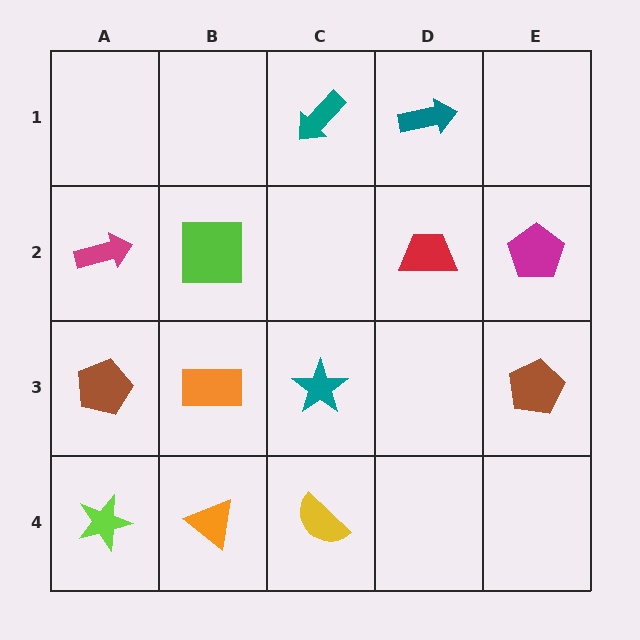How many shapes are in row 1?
2 shapes.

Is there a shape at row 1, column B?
No, that cell is empty.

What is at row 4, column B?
An orange triangle.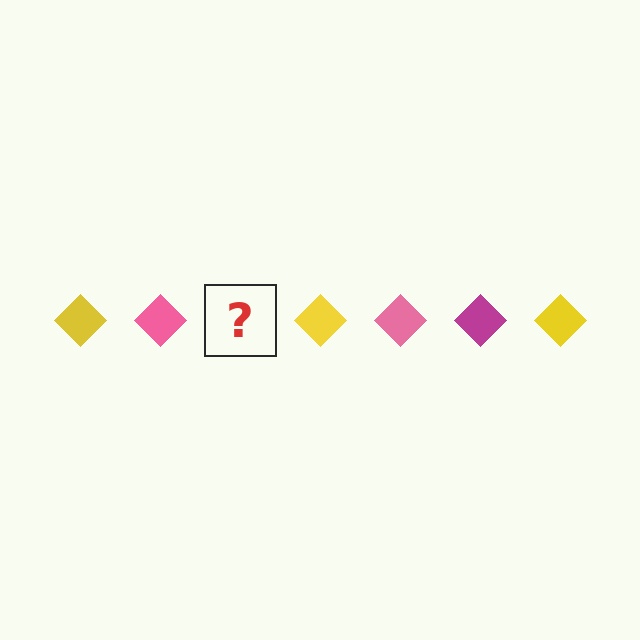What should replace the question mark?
The question mark should be replaced with a magenta diamond.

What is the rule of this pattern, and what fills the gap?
The rule is that the pattern cycles through yellow, pink, magenta diamonds. The gap should be filled with a magenta diamond.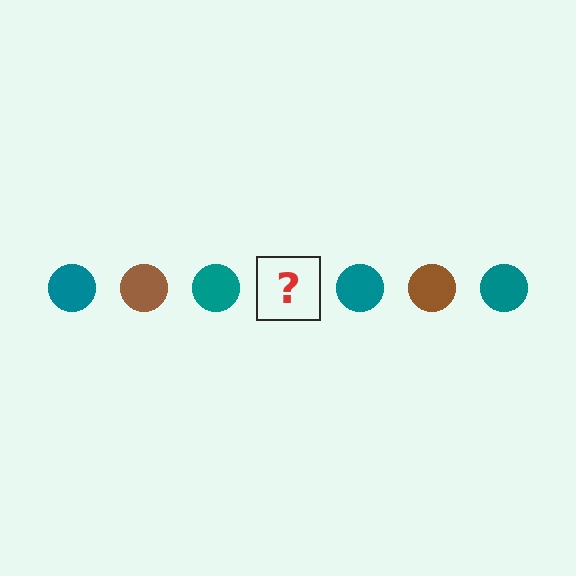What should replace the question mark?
The question mark should be replaced with a brown circle.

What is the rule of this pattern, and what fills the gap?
The rule is that the pattern cycles through teal, brown circles. The gap should be filled with a brown circle.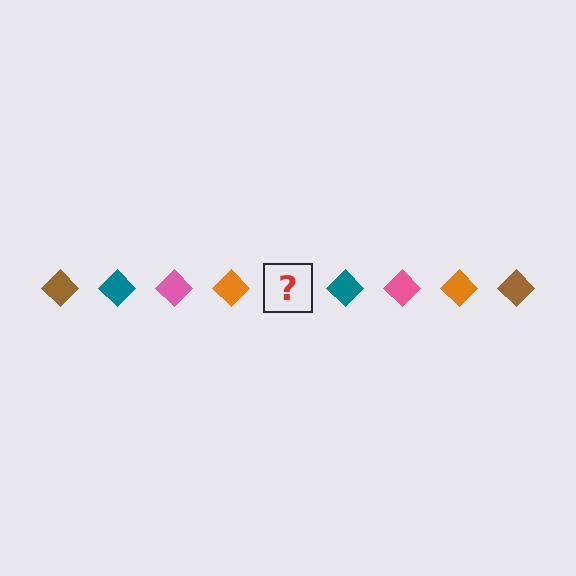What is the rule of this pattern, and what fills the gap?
The rule is that the pattern cycles through brown, teal, pink, orange diamonds. The gap should be filled with a brown diamond.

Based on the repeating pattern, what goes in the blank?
The blank should be a brown diamond.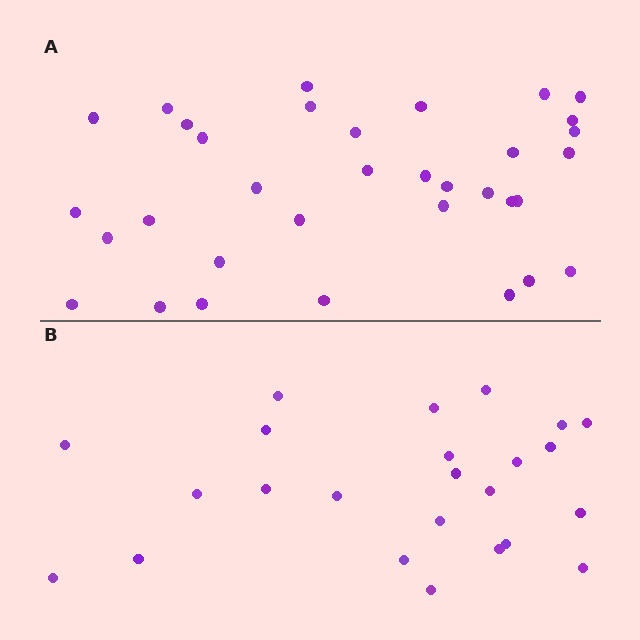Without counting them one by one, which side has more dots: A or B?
Region A (the top region) has more dots.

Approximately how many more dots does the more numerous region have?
Region A has roughly 10 or so more dots than region B.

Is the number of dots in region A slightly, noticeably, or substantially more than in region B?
Region A has noticeably more, but not dramatically so. The ratio is roughly 1.4 to 1.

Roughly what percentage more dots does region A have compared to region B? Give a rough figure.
About 40% more.